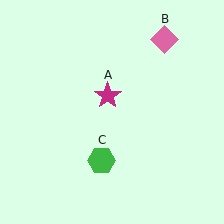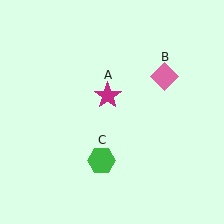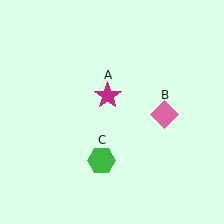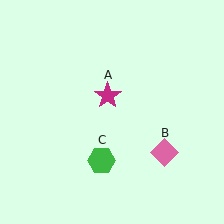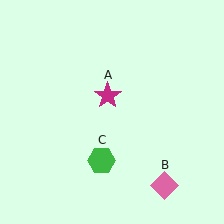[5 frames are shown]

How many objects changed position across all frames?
1 object changed position: pink diamond (object B).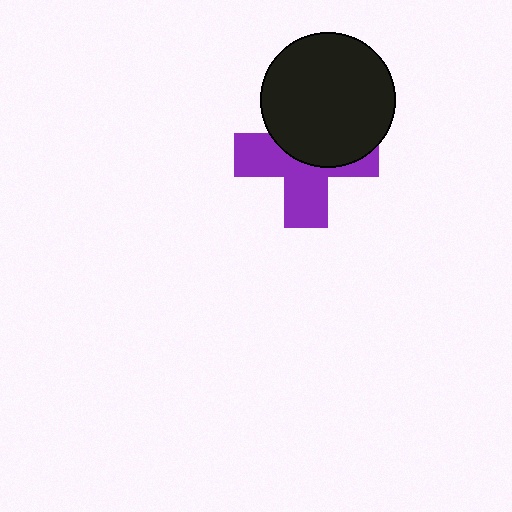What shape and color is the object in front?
The object in front is a black circle.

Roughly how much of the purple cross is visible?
About half of it is visible (roughly 53%).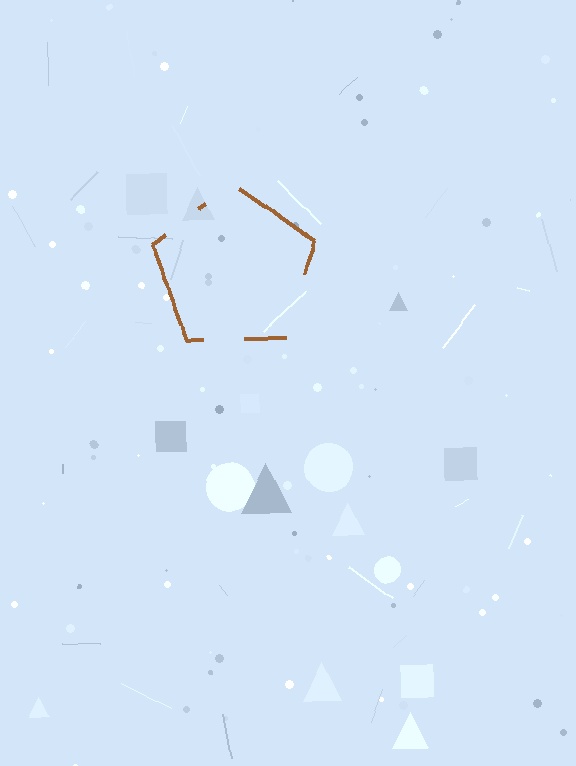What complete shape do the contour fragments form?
The contour fragments form a pentagon.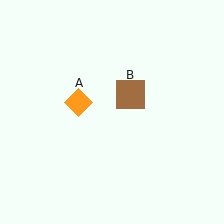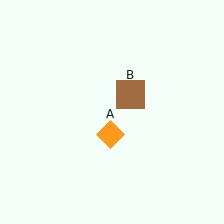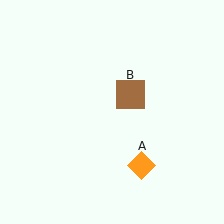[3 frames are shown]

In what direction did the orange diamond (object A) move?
The orange diamond (object A) moved down and to the right.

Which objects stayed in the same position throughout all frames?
Brown square (object B) remained stationary.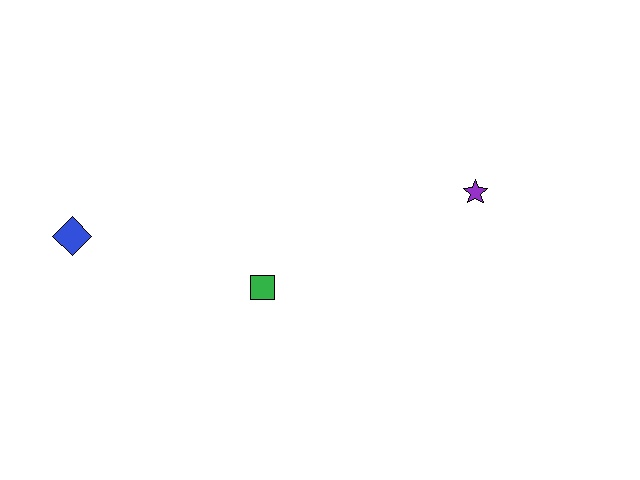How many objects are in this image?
There are 3 objects.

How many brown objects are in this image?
There are no brown objects.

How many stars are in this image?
There is 1 star.